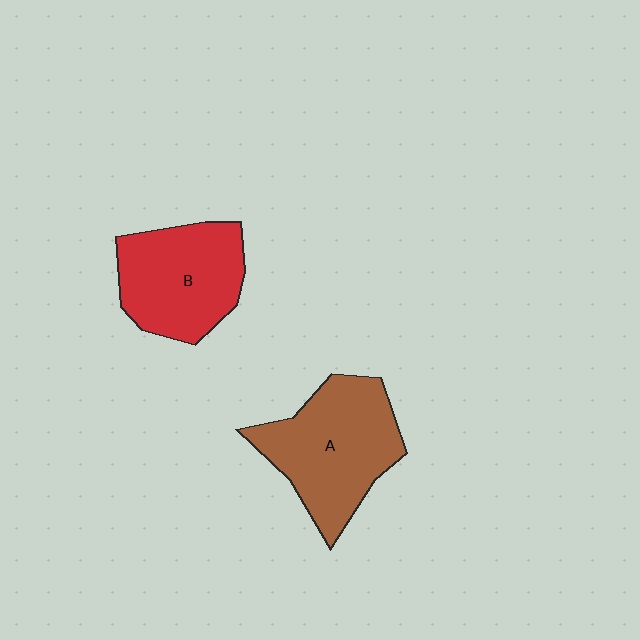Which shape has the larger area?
Shape A (brown).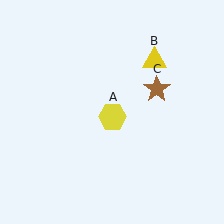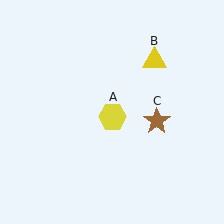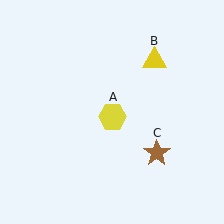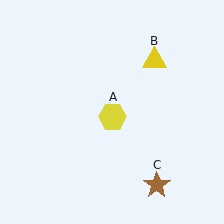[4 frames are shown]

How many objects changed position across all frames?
1 object changed position: brown star (object C).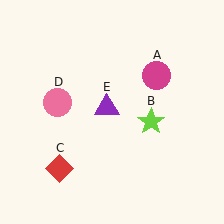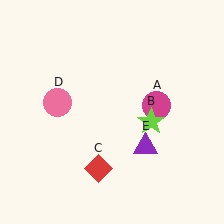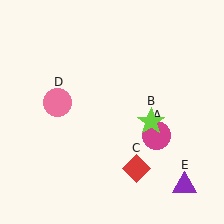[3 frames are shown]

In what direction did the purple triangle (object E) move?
The purple triangle (object E) moved down and to the right.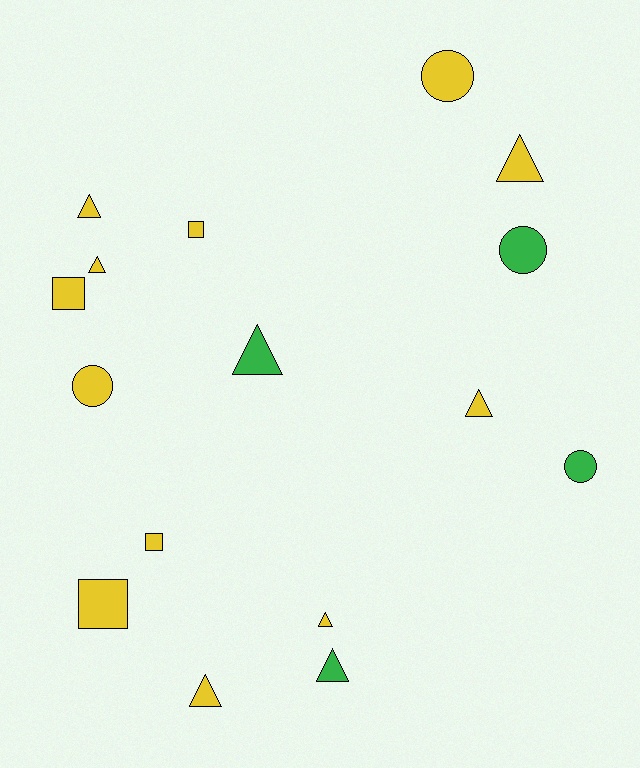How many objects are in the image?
There are 16 objects.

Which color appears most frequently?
Yellow, with 12 objects.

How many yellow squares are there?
There are 4 yellow squares.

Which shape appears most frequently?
Triangle, with 8 objects.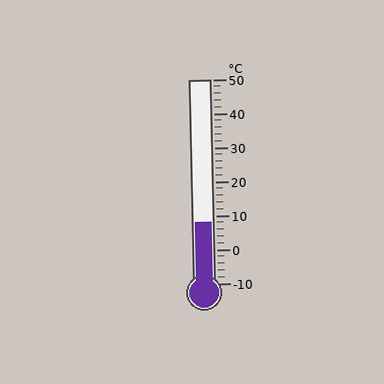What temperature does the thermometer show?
The thermometer shows approximately 8°C.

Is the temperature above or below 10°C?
The temperature is below 10°C.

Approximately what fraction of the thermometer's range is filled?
The thermometer is filled to approximately 30% of its range.